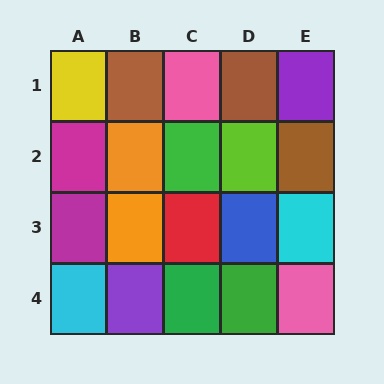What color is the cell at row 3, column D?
Blue.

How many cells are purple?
2 cells are purple.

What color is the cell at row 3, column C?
Red.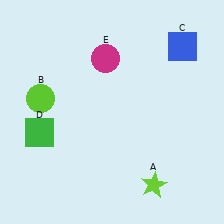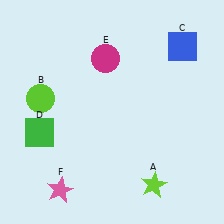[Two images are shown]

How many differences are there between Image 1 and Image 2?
There is 1 difference between the two images.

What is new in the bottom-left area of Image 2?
A pink star (F) was added in the bottom-left area of Image 2.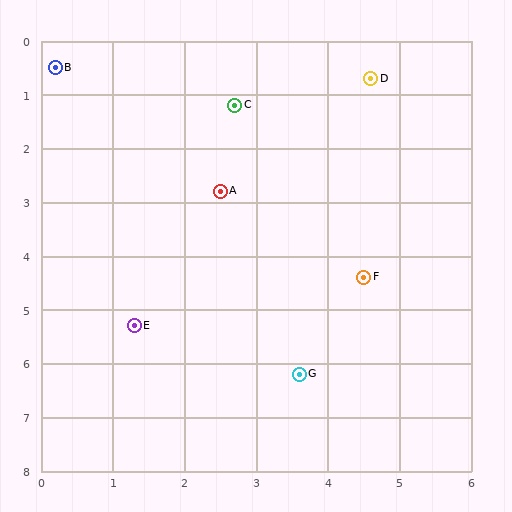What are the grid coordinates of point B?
Point B is at approximately (0.2, 0.5).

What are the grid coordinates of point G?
Point G is at approximately (3.6, 6.2).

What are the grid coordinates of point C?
Point C is at approximately (2.7, 1.2).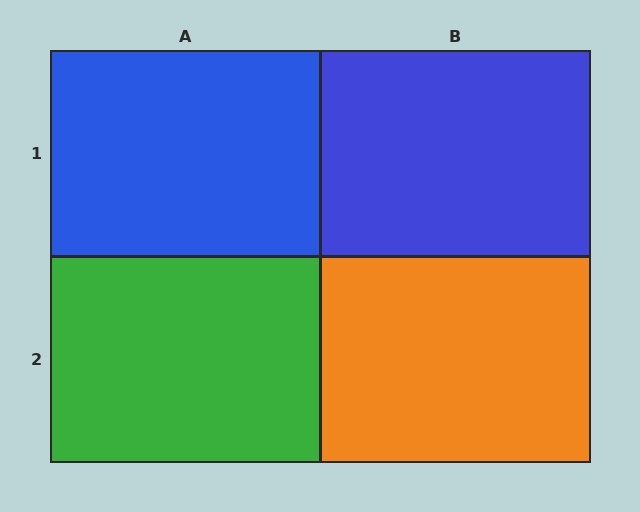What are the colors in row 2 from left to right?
Green, orange.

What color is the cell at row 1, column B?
Blue.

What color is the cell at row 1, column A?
Blue.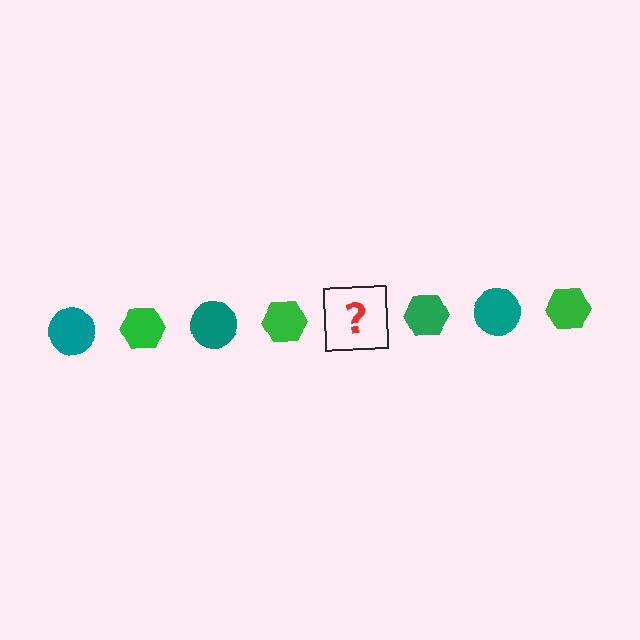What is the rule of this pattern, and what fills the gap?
The rule is that the pattern alternates between teal circle and green hexagon. The gap should be filled with a teal circle.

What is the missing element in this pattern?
The missing element is a teal circle.